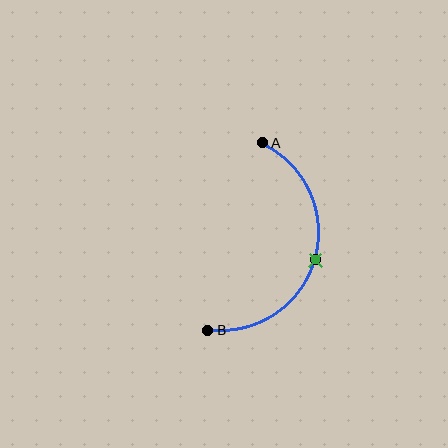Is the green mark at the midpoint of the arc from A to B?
Yes. The green mark lies on the arc at equal arc-length from both A and B — it is the arc midpoint.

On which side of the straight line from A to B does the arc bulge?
The arc bulges to the right of the straight line connecting A and B.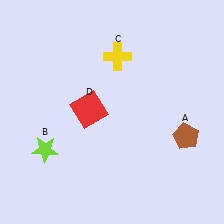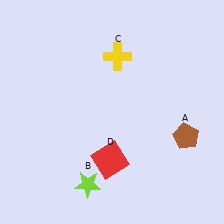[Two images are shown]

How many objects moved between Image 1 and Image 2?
2 objects moved between the two images.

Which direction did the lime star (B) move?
The lime star (B) moved right.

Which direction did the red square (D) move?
The red square (D) moved down.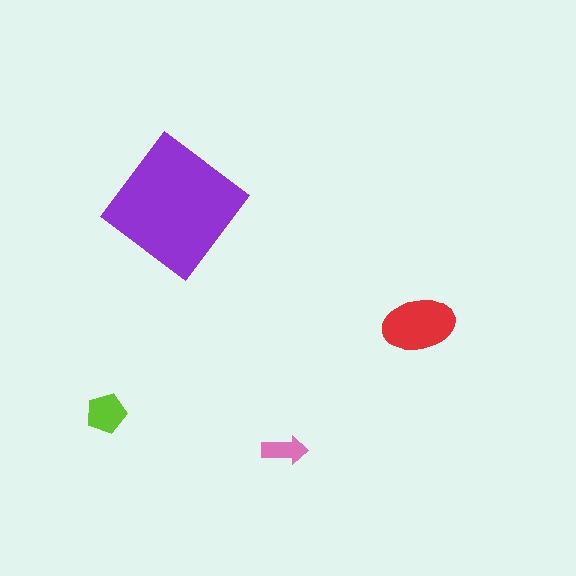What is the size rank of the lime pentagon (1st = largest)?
3rd.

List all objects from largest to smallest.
The purple diamond, the red ellipse, the lime pentagon, the pink arrow.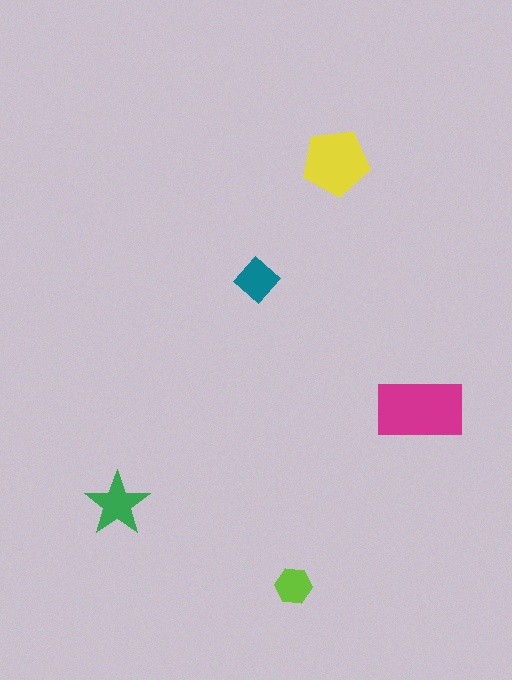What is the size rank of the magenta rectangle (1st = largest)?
1st.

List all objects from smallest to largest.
The lime hexagon, the teal diamond, the green star, the yellow pentagon, the magenta rectangle.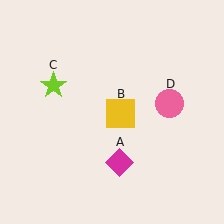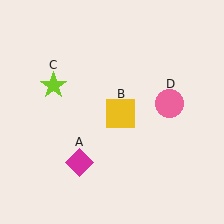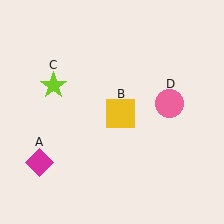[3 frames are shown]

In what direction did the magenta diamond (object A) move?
The magenta diamond (object A) moved left.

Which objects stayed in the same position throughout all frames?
Yellow square (object B) and lime star (object C) and pink circle (object D) remained stationary.